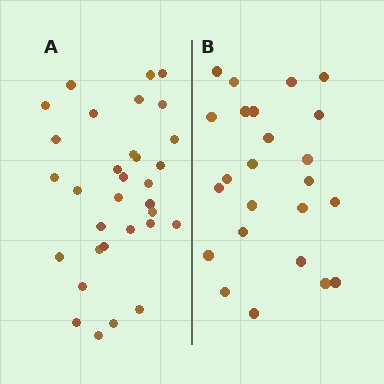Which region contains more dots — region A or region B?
Region A (the left region) has more dots.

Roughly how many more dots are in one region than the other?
Region A has roughly 8 or so more dots than region B.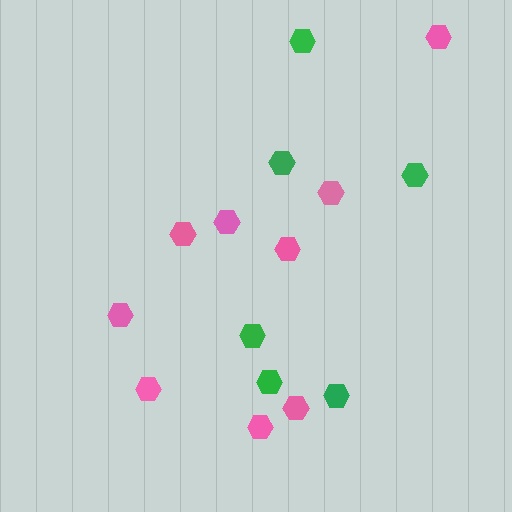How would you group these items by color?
There are 2 groups: one group of green hexagons (6) and one group of pink hexagons (9).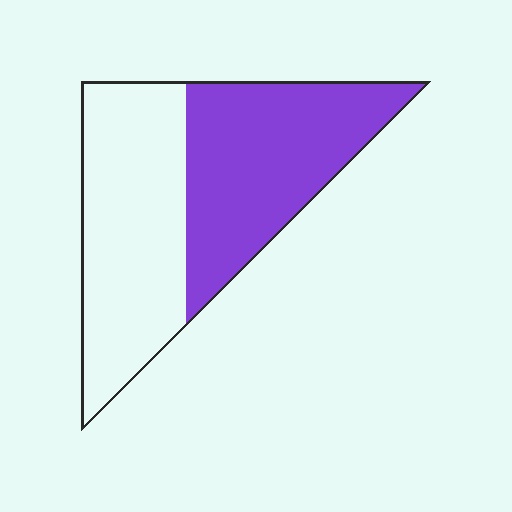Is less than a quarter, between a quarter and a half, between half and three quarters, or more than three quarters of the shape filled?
Between a quarter and a half.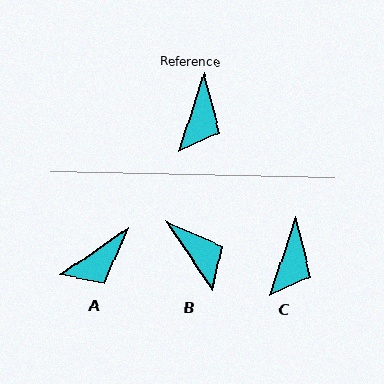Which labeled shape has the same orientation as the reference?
C.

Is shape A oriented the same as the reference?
No, it is off by about 37 degrees.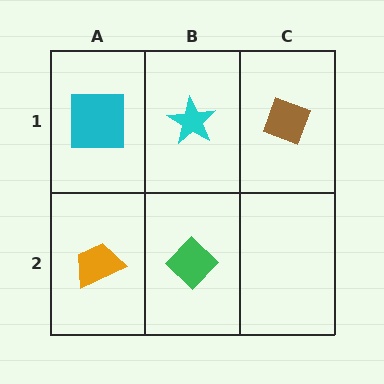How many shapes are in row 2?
2 shapes.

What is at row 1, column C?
A brown diamond.